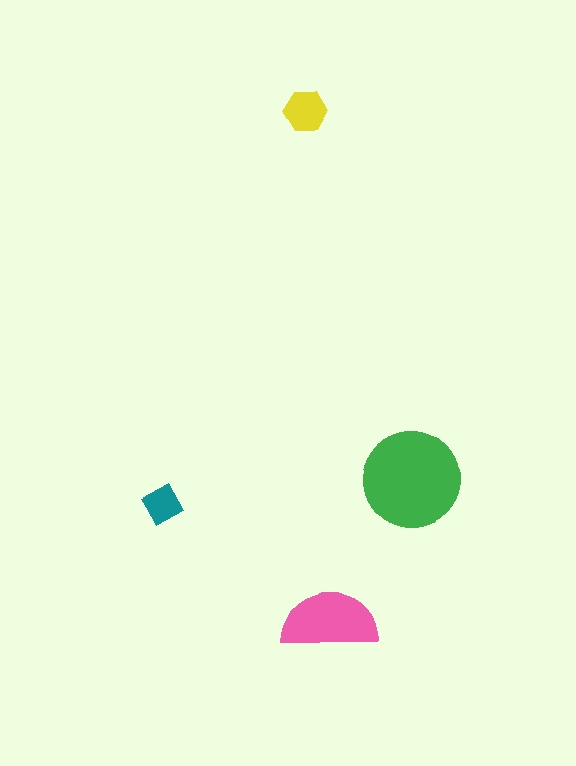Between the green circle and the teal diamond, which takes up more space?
The green circle.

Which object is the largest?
The green circle.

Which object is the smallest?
The teal diamond.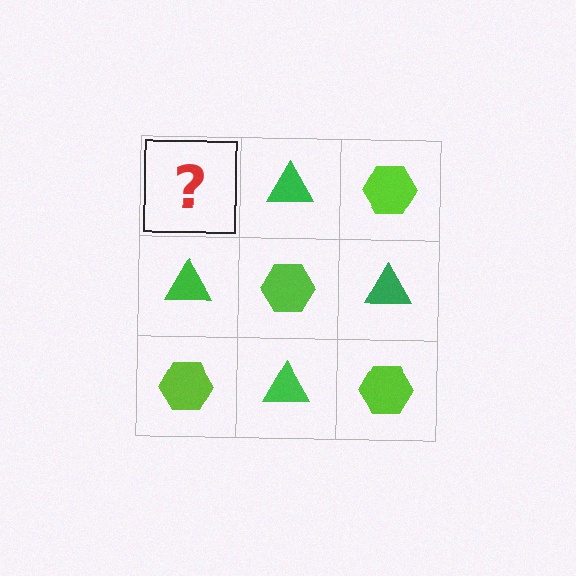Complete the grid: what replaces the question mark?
The question mark should be replaced with a lime hexagon.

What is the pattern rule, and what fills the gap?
The rule is that it alternates lime hexagon and green triangle in a checkerboard pattern. The gap should be filled with a lime hexagon.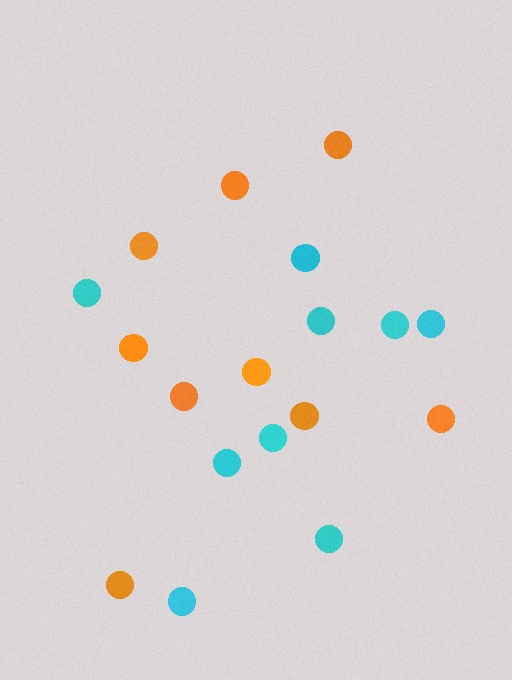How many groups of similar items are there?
There are 2 groups: one group of orange circles (9) and one group of cyan circles (9).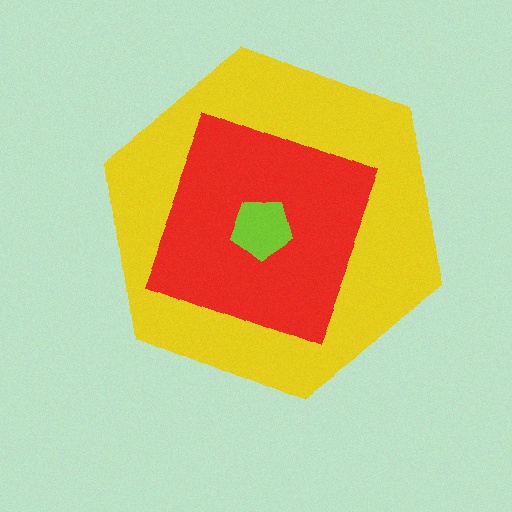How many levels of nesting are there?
3.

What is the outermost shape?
The yellow hexagon.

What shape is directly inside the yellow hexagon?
The red diamond.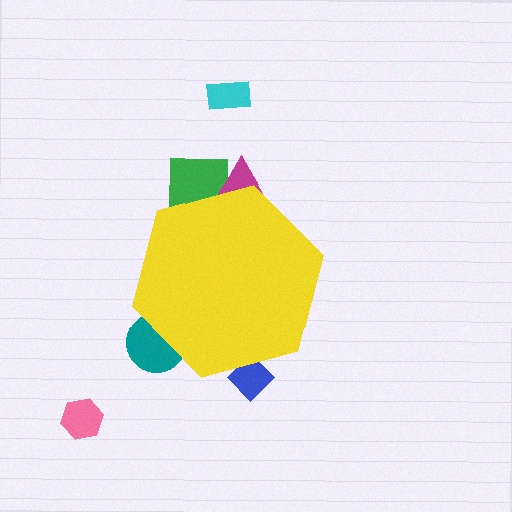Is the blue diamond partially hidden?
Yes, the blue diamond is partially hidden behind the yellow hexagon.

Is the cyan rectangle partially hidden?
No, the cyan rectangle is fully visible.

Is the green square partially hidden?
Yes, the green square is partially hidden behind the yellow hexagon.